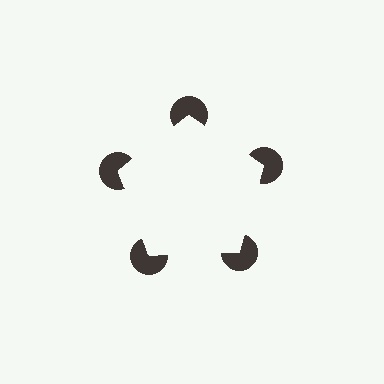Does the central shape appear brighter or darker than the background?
It typically appears slightly brighter than the background, even though no actual brightness change is drawn.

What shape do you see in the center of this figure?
An illusory pentagon — its edges are inferred from the aligned wedge cuts in the pac-man discs, not physically drawn.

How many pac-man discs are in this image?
There are 5 — one at each vertex of the illusory pentagon.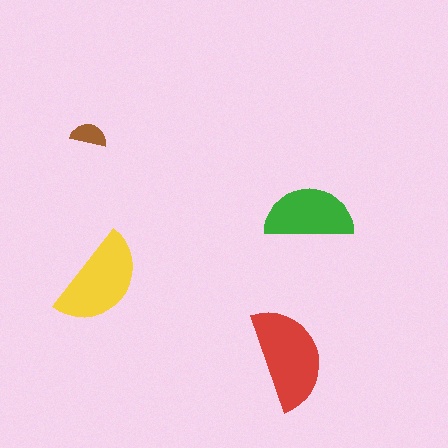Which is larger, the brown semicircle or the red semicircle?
The red one.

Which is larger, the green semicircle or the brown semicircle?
The green one.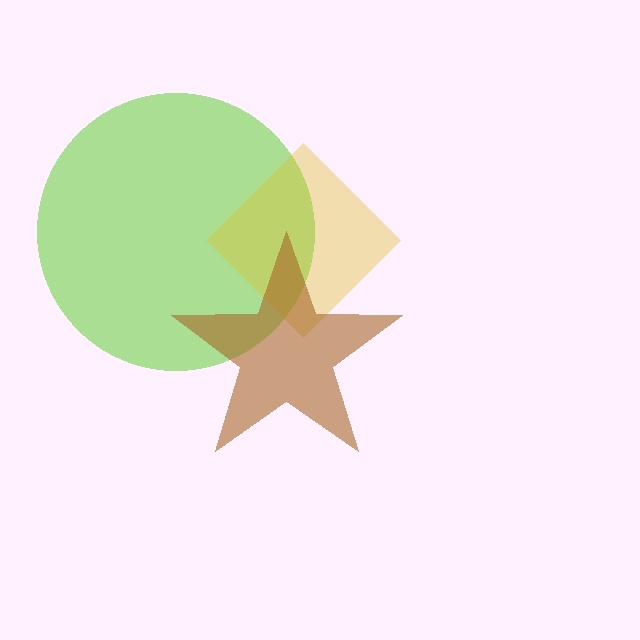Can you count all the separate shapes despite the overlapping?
Yes, there are 3 separate shapes.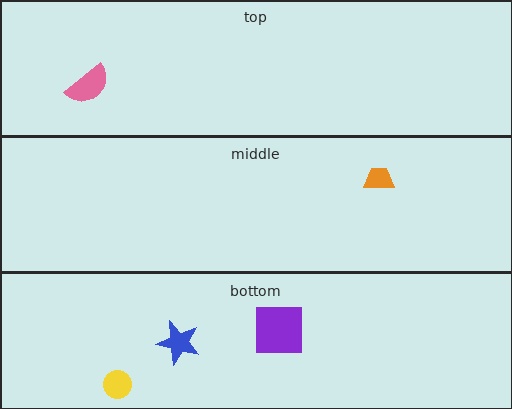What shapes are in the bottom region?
The yellow circle, the purple square, the blue star.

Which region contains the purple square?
The bottom region.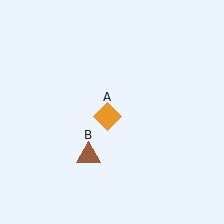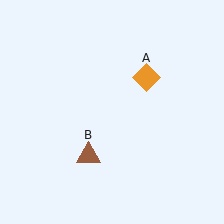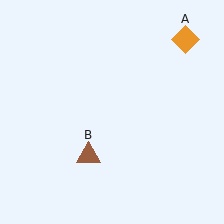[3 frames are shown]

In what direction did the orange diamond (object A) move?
The orange diamond (object A) moved up and to the right.